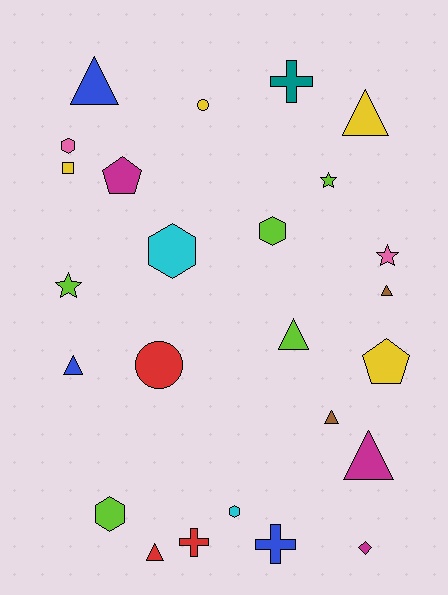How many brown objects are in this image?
There are 2 brown objects.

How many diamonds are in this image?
There is 1 diamond.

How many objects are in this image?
There are 25 objects.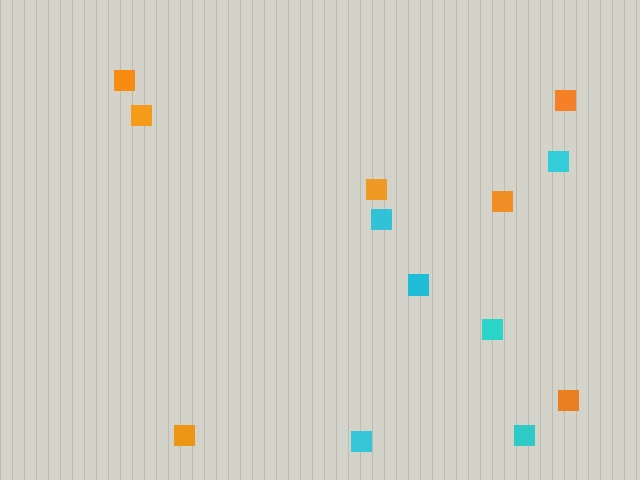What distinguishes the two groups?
There are 2 groups: one group of orange squares (7) and one group of cyan squares (6).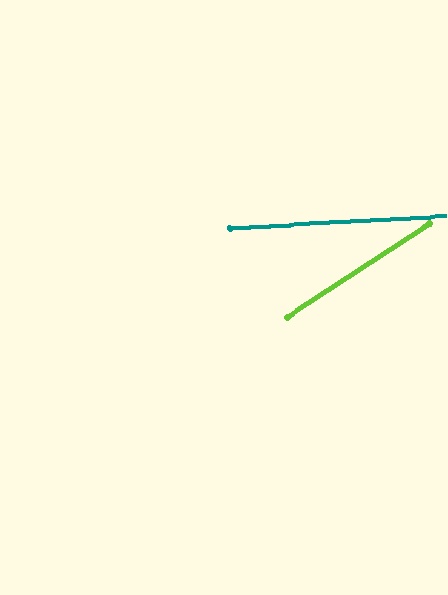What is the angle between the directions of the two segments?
Approximately 30 degrees.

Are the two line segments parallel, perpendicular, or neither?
Neither parallel nor perpendicular — they differ by about 30°.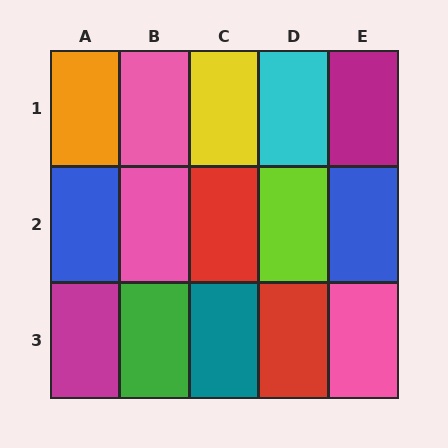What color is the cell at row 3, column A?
Magenta.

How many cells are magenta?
2 cells are magenta.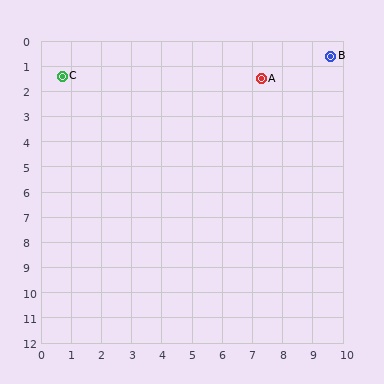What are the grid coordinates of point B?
Point B is at approximately (9.6, 0.6).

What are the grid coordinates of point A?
Point A is at approximately (7.3, 1.5).